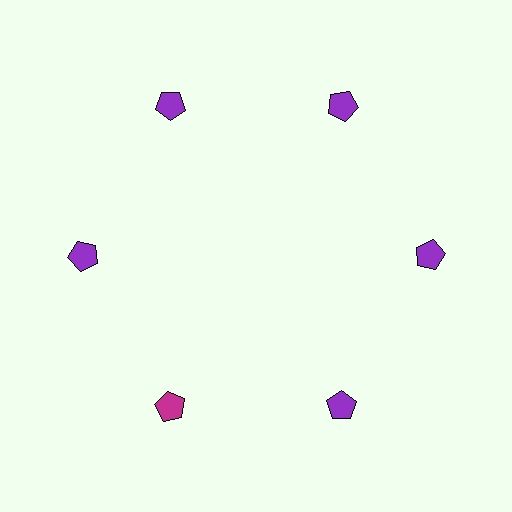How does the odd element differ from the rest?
It has a different color: magenta instead of purple.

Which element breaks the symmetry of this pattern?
The magenta pentagon at roughly the 7 o'clock position breaks the symmetry. All other shapes are purple pentagons.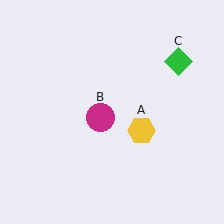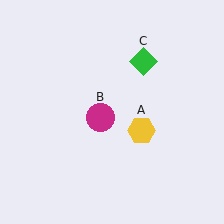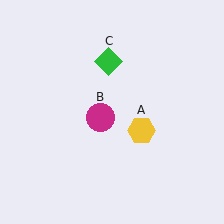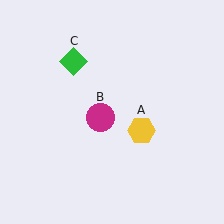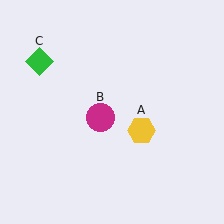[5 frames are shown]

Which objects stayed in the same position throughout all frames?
Yellow hexagon (object A) and magenta circle (object B) remained stationary.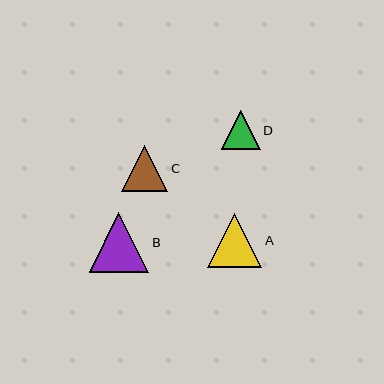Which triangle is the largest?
Triangle B is the largest with a size of approximately 60 pixels.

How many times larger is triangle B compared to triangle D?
Triangle B is approximately 1.5 times the size of triangle D.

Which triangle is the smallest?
Triangle D is the smallest with a size of approximately 39 pixels.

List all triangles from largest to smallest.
From largest to smallest: B, A, C, D.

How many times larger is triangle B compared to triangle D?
Triangle B is approximately 1.5 times the size of triangle D.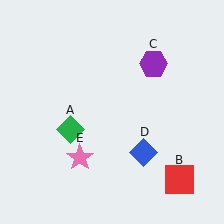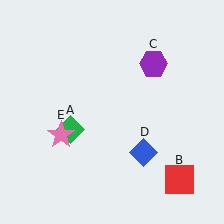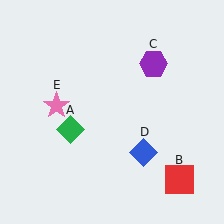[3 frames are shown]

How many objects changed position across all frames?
1 object changed position: pink star (object E).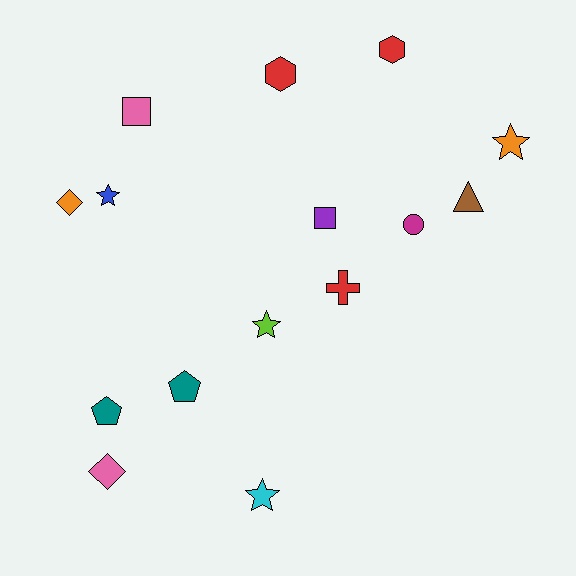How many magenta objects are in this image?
There is 1 magenta object.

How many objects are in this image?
There are 15 objects.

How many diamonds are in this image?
There are 2 diamonds.